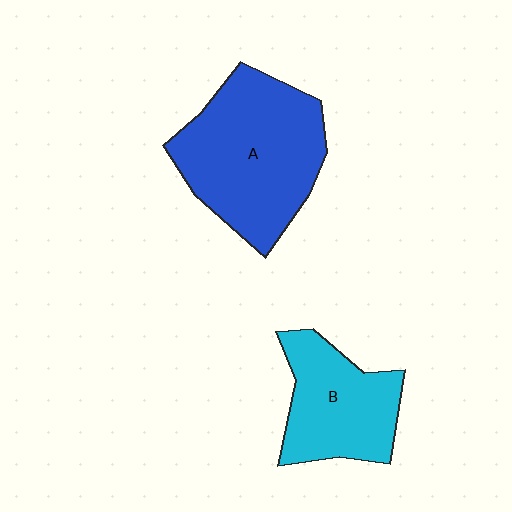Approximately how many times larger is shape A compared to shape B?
Approximately 1.5 times.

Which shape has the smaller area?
Shape B (cyan).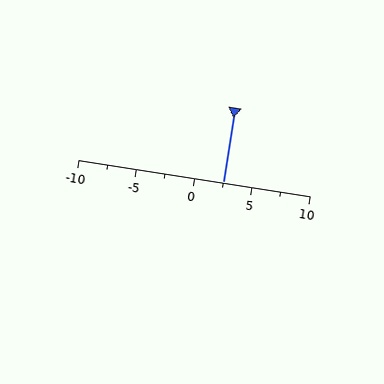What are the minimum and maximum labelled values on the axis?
The axis runs from -10 to 10.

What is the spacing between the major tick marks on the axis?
The major ticks are spaced 5 apart.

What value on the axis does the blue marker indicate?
The marker indicates approximately 2.5.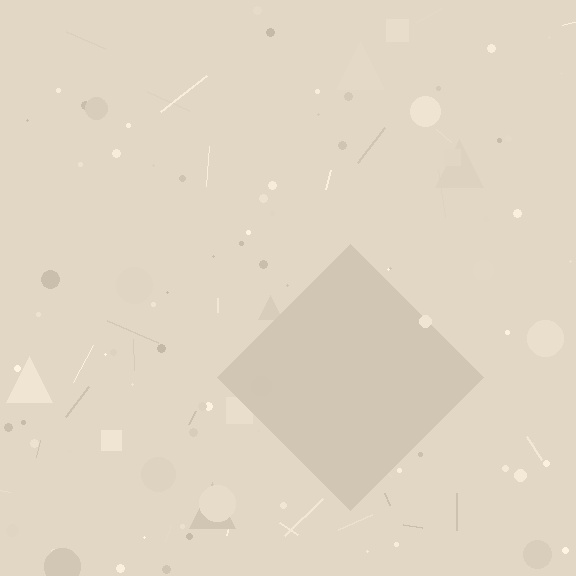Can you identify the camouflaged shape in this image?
The camouflaged shape is a diamond.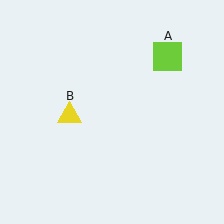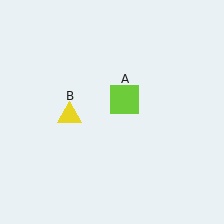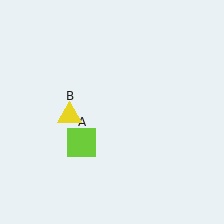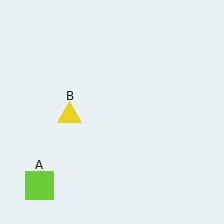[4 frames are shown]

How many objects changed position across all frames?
1 object changed position: lime square (object A).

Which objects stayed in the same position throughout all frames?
Yellow triangle (object B) remained stationary.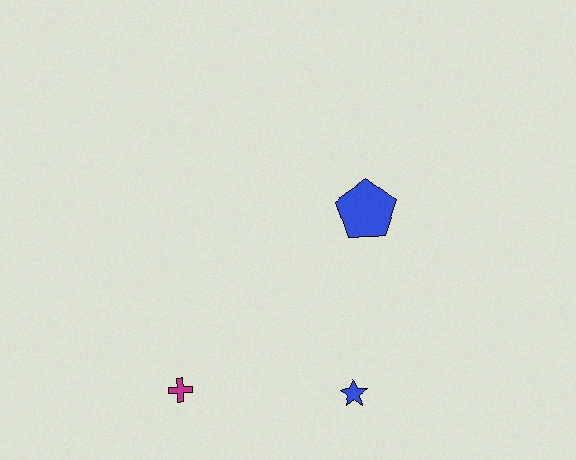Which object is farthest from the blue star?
The blue pentagon is farthest from the blue star.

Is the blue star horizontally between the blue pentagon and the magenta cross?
Yes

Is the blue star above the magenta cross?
No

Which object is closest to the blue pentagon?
The blue star is closest to the blue pentagon.